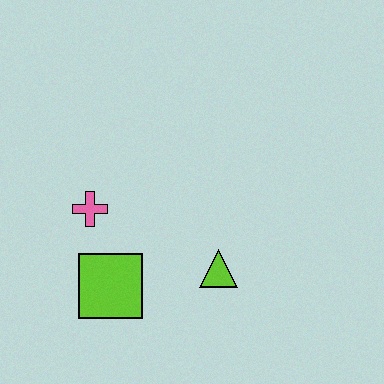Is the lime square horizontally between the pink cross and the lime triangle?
Yes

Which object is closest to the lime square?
The pink cross is closest to the lime square.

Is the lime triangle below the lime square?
No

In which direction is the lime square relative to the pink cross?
The lime square is below the pink cross.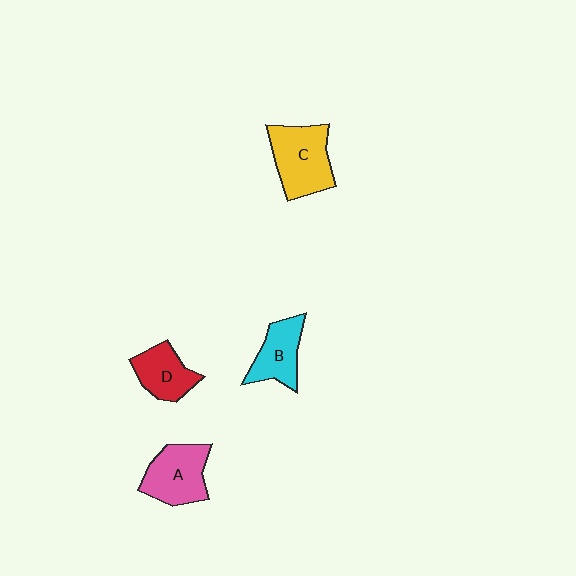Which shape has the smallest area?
Shape D (red).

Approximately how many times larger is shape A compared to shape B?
Approximately 1.2 times.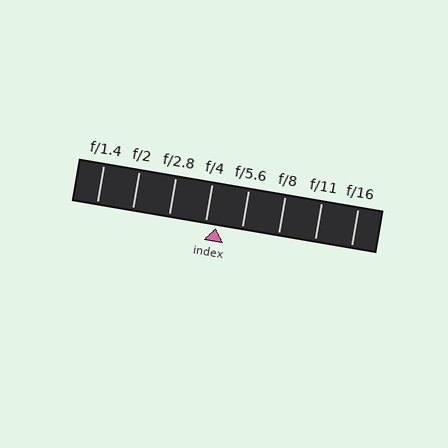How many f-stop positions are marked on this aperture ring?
There are 8 f-stop positions marked.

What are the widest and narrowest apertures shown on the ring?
The widest aperture shown is f/1.4 and the narrowest is f/16.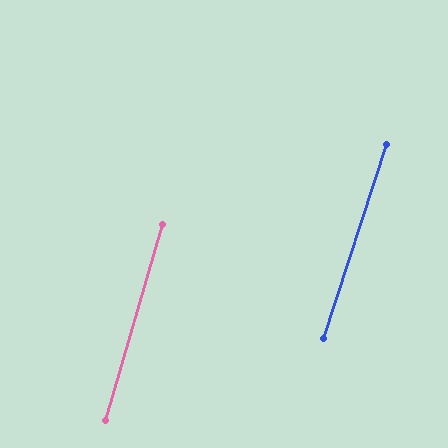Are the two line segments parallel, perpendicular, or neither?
Parallel — their directions differ by only 1.8°.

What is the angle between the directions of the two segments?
Approximately 2 degrees.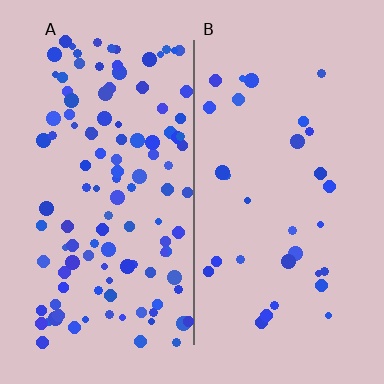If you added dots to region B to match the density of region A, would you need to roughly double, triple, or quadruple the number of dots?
Approximately quadruple.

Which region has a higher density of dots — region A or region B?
A (the left).